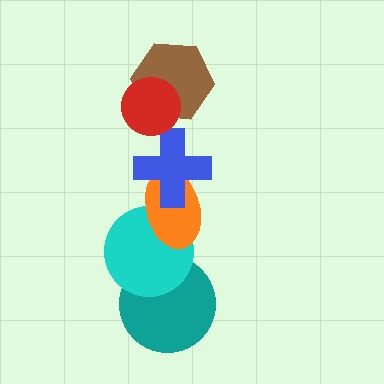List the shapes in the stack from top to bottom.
From top to bottom: the red circle, the brown hexagon, the blue cross, the orange ellipse, the cyan circle, the teal circle.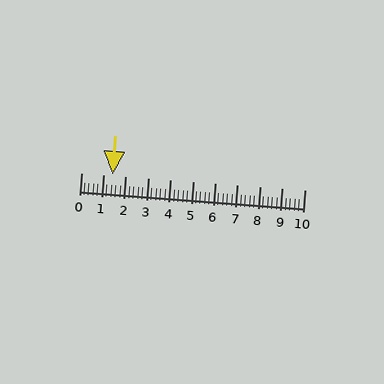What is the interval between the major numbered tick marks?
The major tick marks are spaced 1 units apart.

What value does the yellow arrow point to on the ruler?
The yellow arrow points to approximately 1.4.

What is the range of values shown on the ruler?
The ruler shows values from 0 to 10.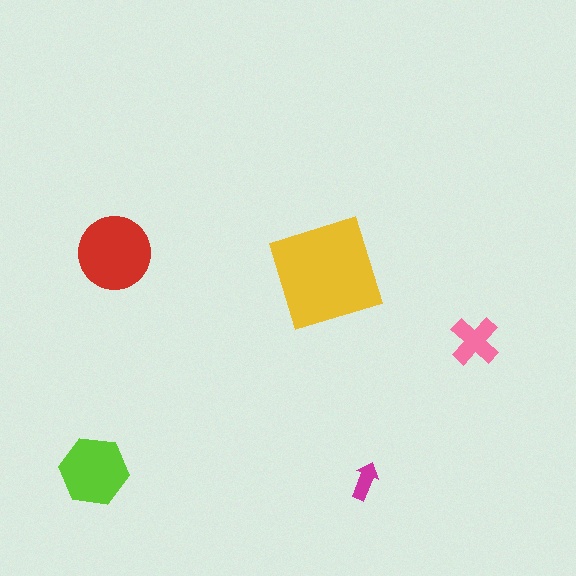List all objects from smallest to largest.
The magenta arrow, the pink cross, the lime hexagon, the red circle, the yellow square.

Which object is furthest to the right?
The pink cross is rightmost.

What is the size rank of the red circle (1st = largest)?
2nd.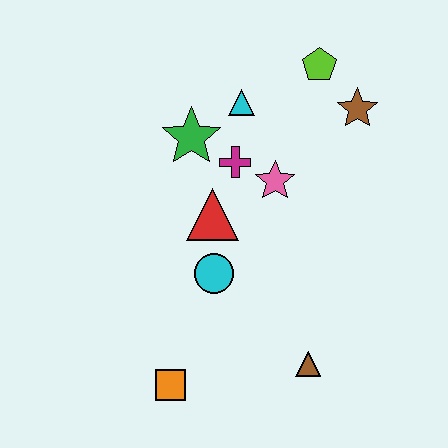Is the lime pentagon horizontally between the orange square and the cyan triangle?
No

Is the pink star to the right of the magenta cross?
Yes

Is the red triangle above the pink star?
No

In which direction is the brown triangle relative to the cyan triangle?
The brown triangle is below the cyan triangle.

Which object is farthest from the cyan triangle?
The orange square is farthest from the cyan triangle.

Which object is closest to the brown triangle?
The cyan circle is closest to the brown triangle.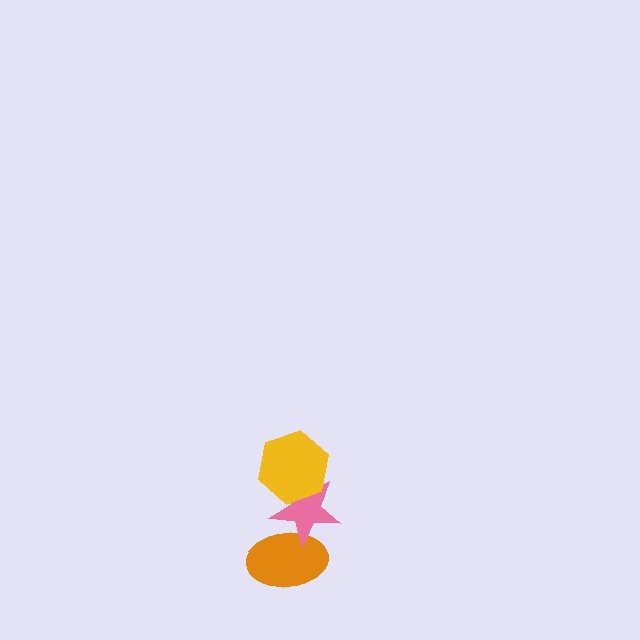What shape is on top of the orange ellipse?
The pink star is on top of the orange ellipse.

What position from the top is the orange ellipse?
The orange ellipse is 3rd from the top.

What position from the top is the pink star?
The pink star is 2nd from the top.